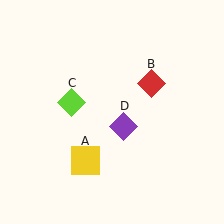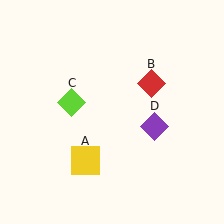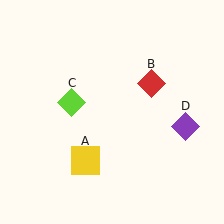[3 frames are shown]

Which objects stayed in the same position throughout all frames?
Yellow square (object A) and red diamond (object B) and lime diamond (object C) remained stationary.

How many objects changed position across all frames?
1 object changed position: purple diamond (object D).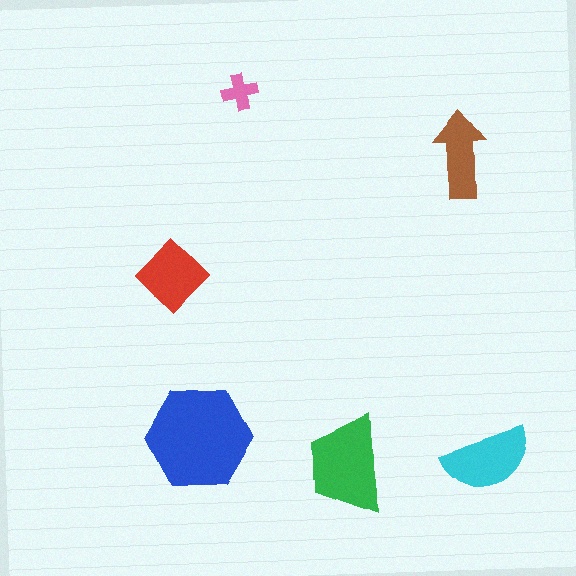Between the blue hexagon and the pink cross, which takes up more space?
The blue hexagon.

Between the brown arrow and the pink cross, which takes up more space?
The brown arrow.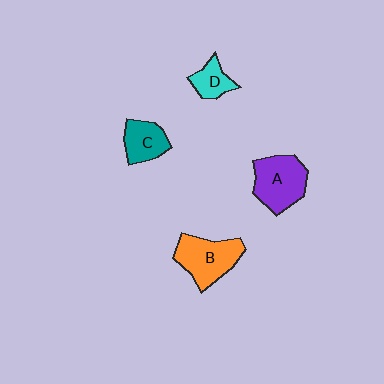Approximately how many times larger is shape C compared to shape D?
Approximately 1.3 times.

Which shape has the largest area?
Shape B (orange).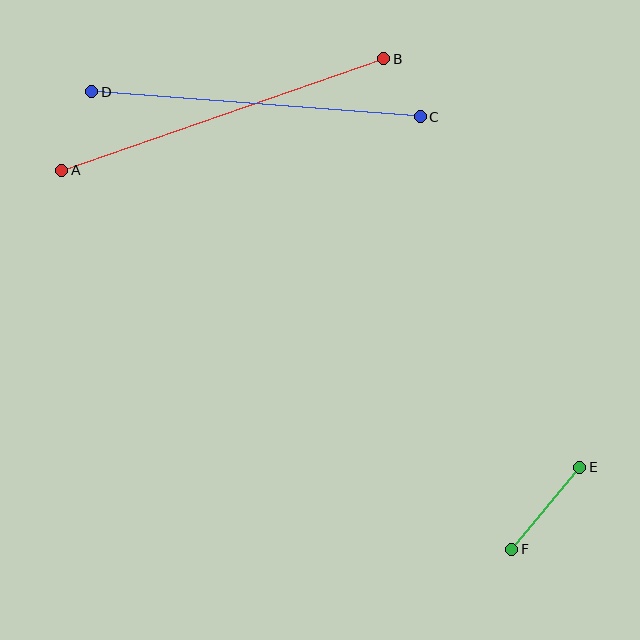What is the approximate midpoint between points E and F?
The midpoint is at approximately (546, 508) pixels.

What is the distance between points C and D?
The distance is approximately 329 pixels.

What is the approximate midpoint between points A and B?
The midpoint is at approximately (223, 114) pixels.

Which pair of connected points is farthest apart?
Points A and B are farthest apart.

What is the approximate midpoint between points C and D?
The midpoint is at approximately (256, 104) pixels.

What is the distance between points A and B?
The distance is approximately 341 pixels.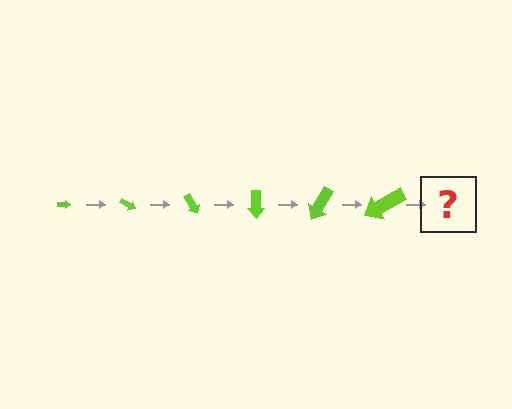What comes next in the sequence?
The next element should be an arrow, larger than the previous one and rotated 180 degrees from the start.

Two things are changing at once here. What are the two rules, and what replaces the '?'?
The two rules are that the arrow grows larger each step and it rotates 30 degrees each step. The '?' should be an arrow, larger than the previous one and rotated 180 degrees from the start.